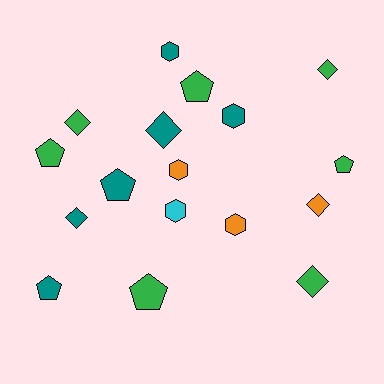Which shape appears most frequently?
Pentagon, with 6 objects.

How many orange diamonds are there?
There is 1 orange diamond.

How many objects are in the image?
There are 17 objects.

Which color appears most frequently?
Green, with 7 objects.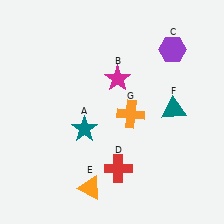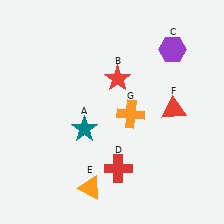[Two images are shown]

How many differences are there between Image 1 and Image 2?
There are 2 differences between the two images.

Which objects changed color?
B changed from magenta to red. F changed from teal to red.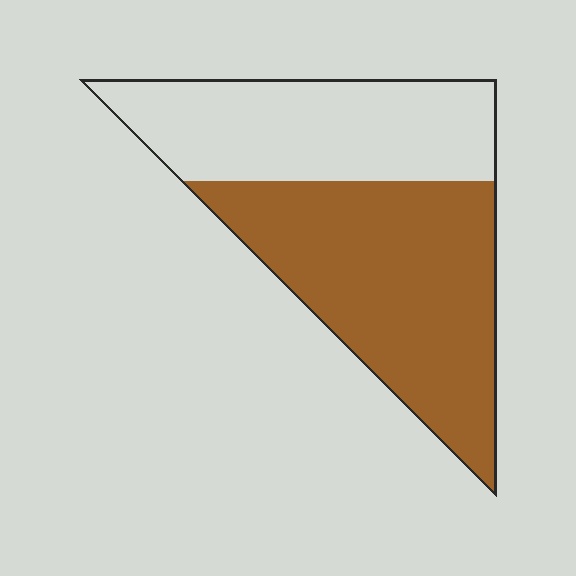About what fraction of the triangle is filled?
About three fifths (3/5).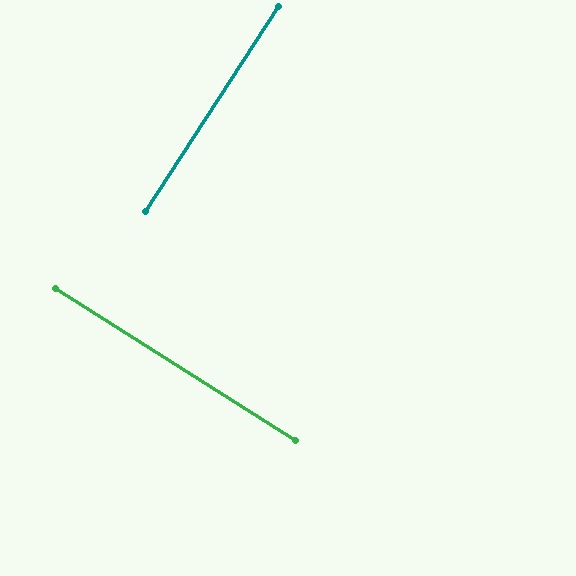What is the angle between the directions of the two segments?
Approximately 90 degrees.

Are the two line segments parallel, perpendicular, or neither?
Perpendicular — they meet at approximately 90°.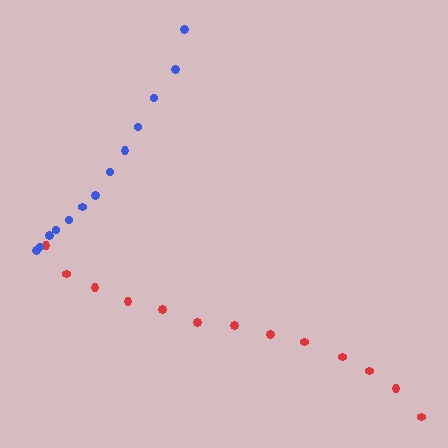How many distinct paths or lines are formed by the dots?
There are 2 distinct paths.